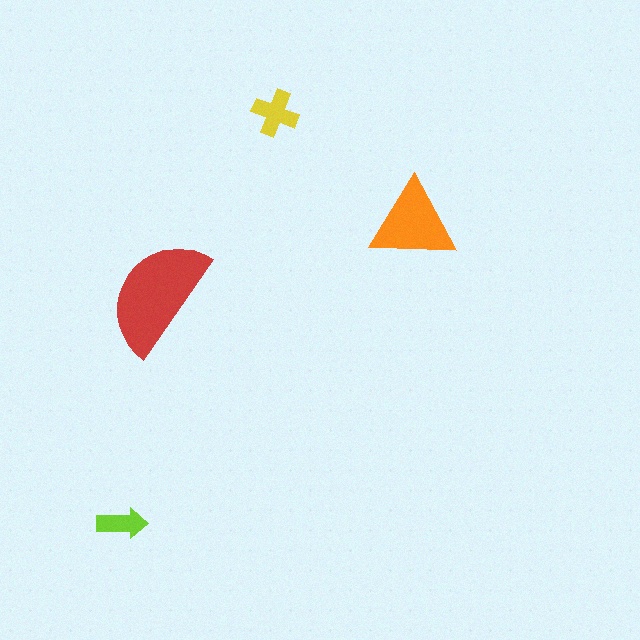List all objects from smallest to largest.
The lime arrow, the yellow cross, the orange triangle, the red semicircle.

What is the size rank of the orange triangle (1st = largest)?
2nd.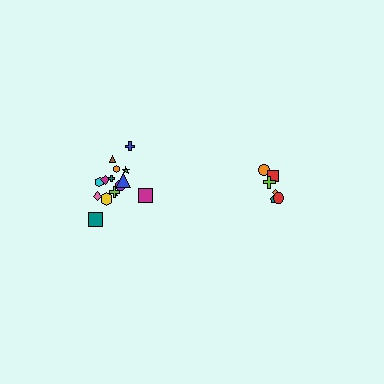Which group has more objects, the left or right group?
The left group.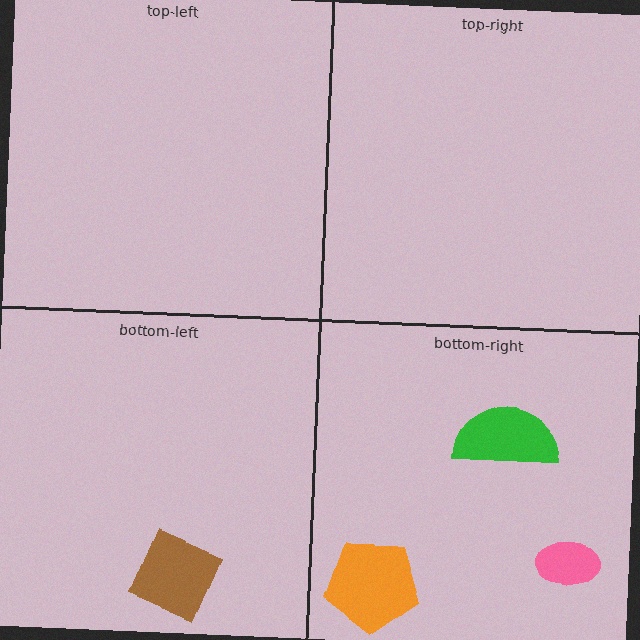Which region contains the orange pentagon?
The bottom-right region.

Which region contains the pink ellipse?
The bottom-right region.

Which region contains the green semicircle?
The bottom-right region.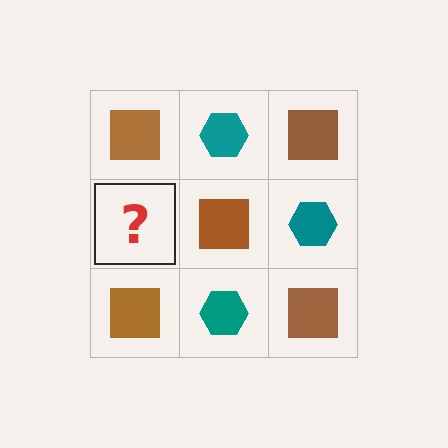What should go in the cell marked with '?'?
The missing cell should contain a teal hexagon.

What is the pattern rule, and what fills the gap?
The rule is that it alternates brown square and teal hexagon in a checkerboard pattern. The gap should be filled with a teal hexagon.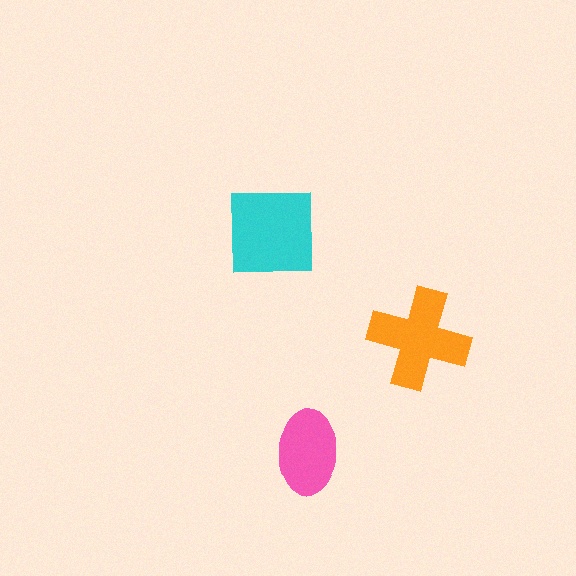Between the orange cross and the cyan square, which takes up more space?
The cyan square.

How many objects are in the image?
There are 3 objects in the image.